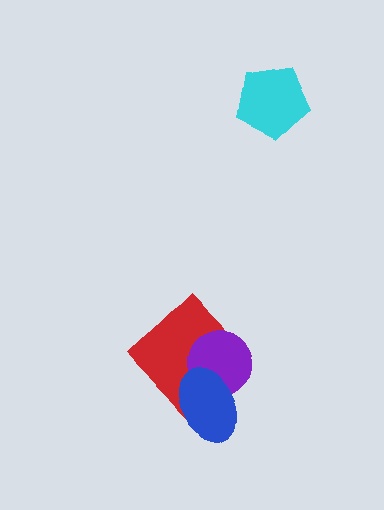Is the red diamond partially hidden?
Yes, it is partially covered by another shape.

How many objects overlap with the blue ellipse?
2 objects overlap with the blue ellipse.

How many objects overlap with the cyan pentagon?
0 objects overlap with the cyan pentagon.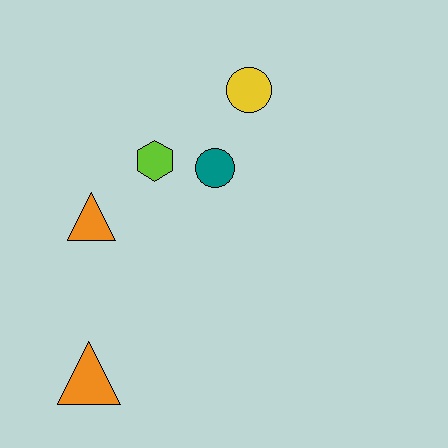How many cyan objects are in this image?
There are no cyan objects.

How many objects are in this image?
There are 5 objects.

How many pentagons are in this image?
There are no pentagons.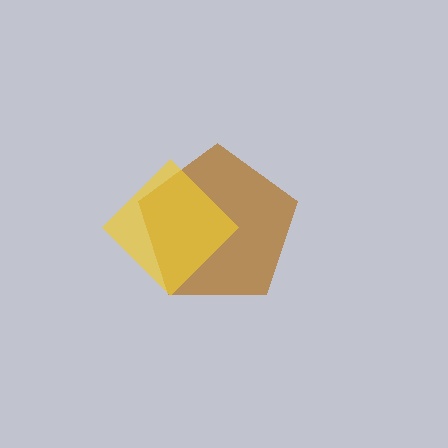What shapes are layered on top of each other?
The layered shapes are: a brown pentagon, a yellow diamond.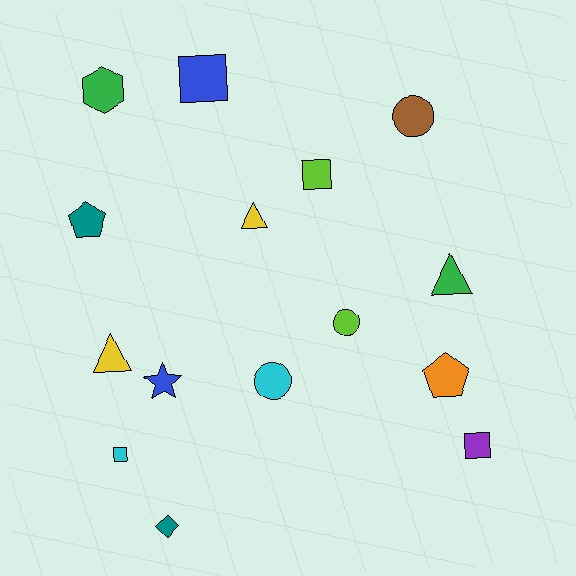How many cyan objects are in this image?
There are 2 cyan objects.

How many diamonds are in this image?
There is 1 diamond.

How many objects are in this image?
There are 15 objects.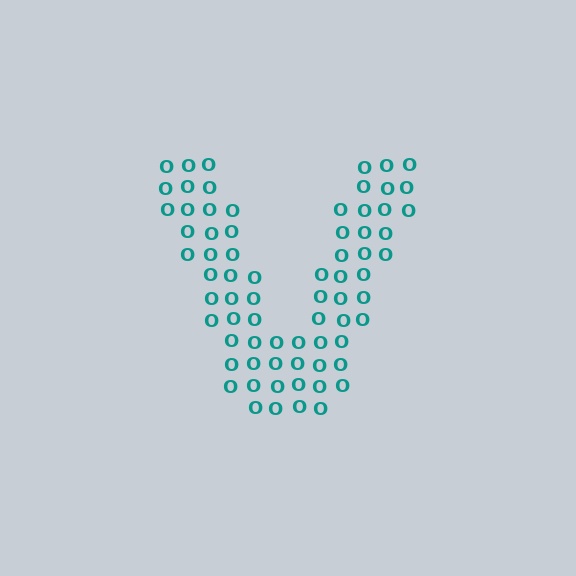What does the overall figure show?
The overall figure shows the letter V.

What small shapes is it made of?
It is made of small letter O's.